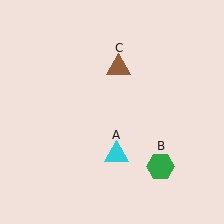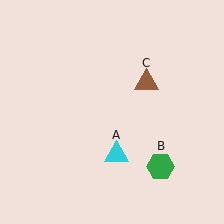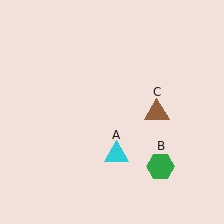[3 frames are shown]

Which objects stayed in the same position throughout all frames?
Cyan triangle (object A) and green hexagon (object B) remained stationary.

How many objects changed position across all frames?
1 object changed position: brown triangle (object C).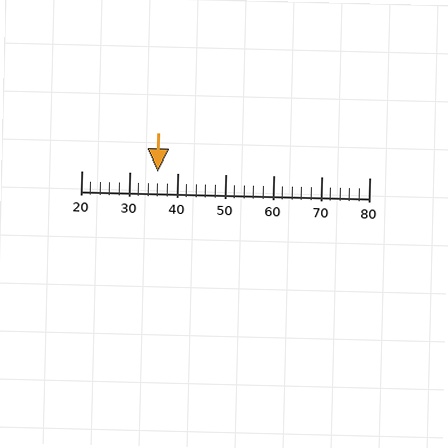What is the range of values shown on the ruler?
The ruler shows values from 20 to 80.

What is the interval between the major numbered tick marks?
The major tick marks are spaced 10 units apart.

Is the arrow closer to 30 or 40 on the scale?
The arrow is closer to 40.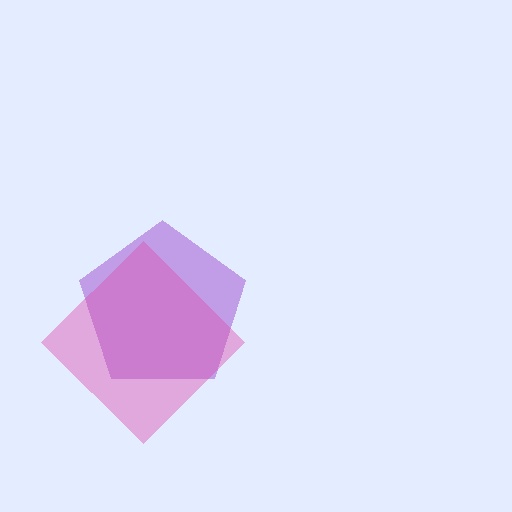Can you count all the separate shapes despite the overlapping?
Yes, there are 2 separate shapes.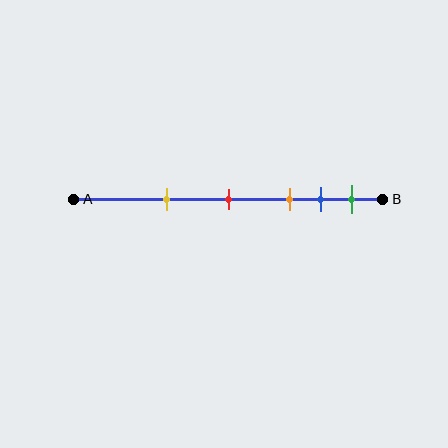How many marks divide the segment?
There are 5 marks dividing the segment.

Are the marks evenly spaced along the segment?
No, the marks are not evenly spaced.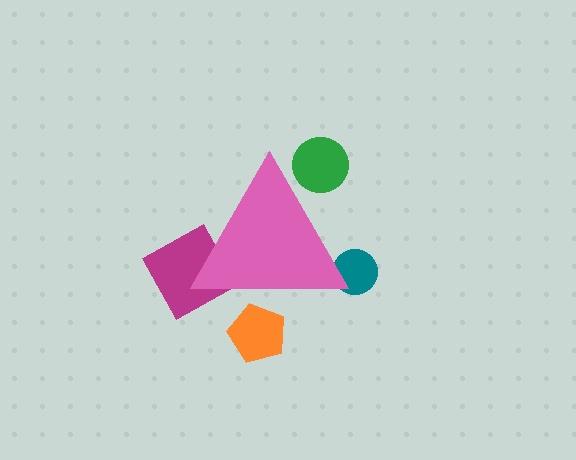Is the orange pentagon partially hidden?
Yes, the orange pentagon is partially hidden behind the pink triangle.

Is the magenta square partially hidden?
Yes, the magenta square is partially hidden behind the pink triangle.